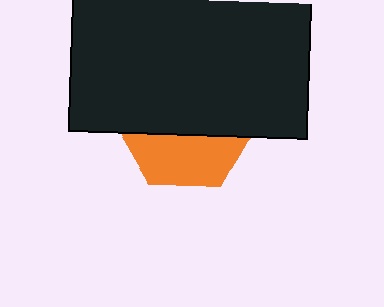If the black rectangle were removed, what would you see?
You would see the complete orange hexagon.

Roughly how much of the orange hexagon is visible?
A small part of it is visible (roughly 37%).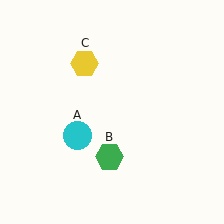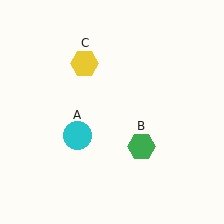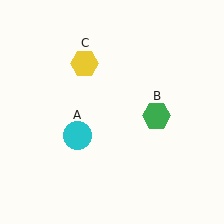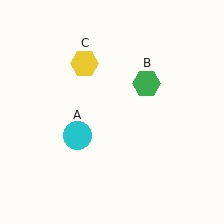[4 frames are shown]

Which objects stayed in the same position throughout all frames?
Cyan circle (object A) and yellow hexagon (object C) remained stationary.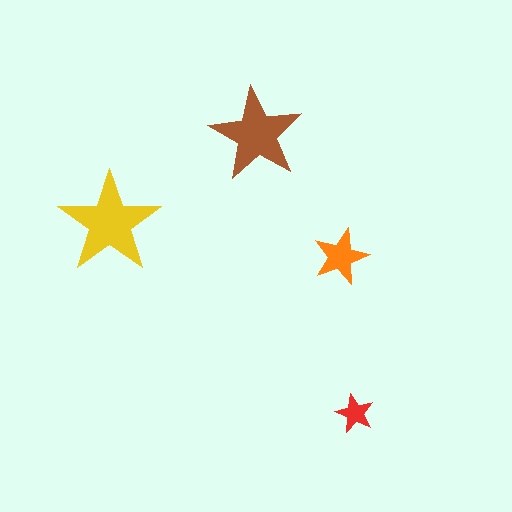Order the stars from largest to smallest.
the yellow one, the brown one, the orange one, the red one.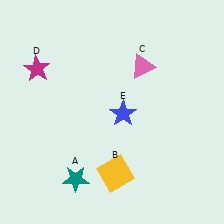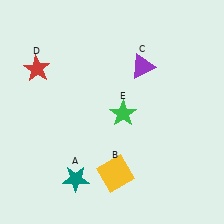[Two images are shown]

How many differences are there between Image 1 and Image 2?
There are 3 differences between the two images.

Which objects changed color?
C changed from pink to purple. D changed from magenta to red. E changed from blue to green.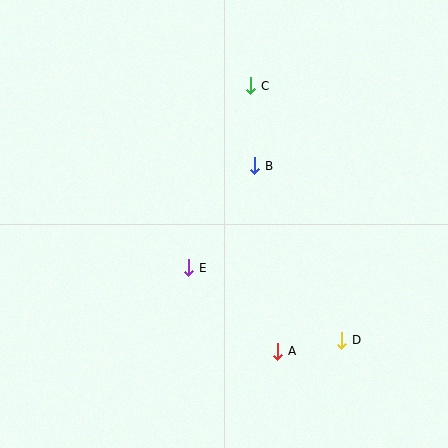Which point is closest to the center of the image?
Point E at (189, 268) is closest to the center.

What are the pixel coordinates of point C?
Point C is at (251, 86).